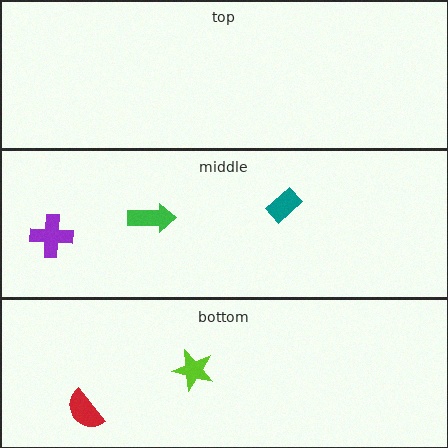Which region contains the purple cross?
The middle region.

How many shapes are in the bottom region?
2.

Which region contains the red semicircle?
The bottom region.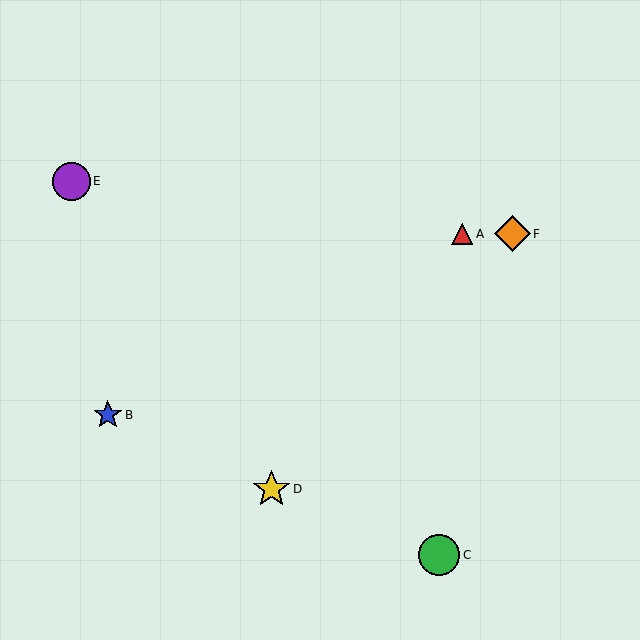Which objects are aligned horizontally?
Objects A, F are aligned horizontally.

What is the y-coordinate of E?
Object E is at y≈181.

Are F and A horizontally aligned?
Yes, both are at y≈234.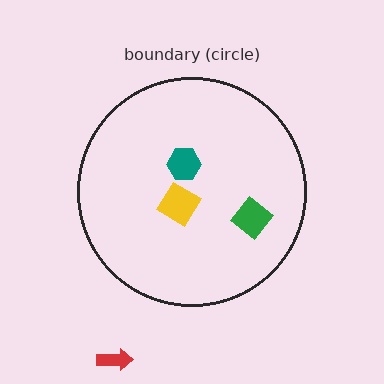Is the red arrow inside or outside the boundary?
Outside.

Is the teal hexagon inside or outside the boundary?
Inside.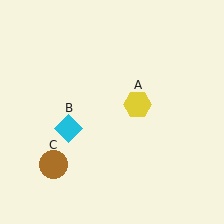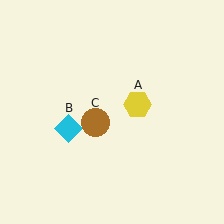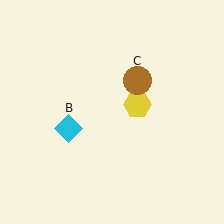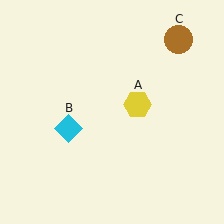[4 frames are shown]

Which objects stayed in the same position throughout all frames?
Yellow hexagon (object A) and cyan diamond (object B) remained stationary.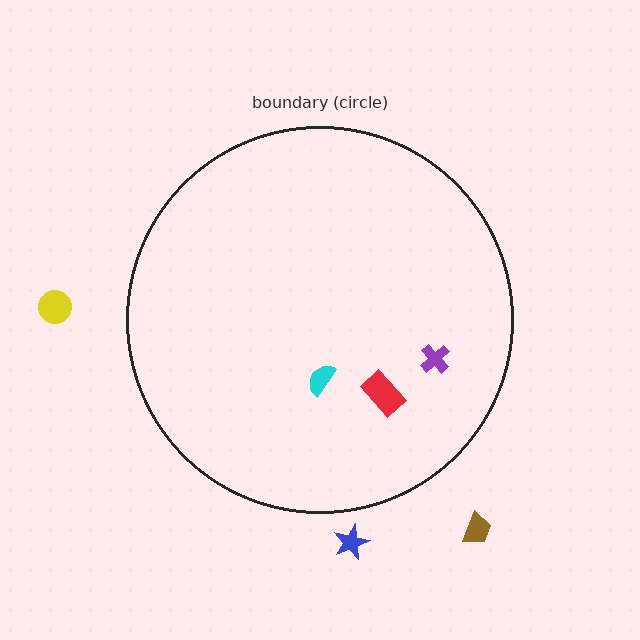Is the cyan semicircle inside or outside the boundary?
Inside.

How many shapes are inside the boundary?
3 inside, 3 outside.